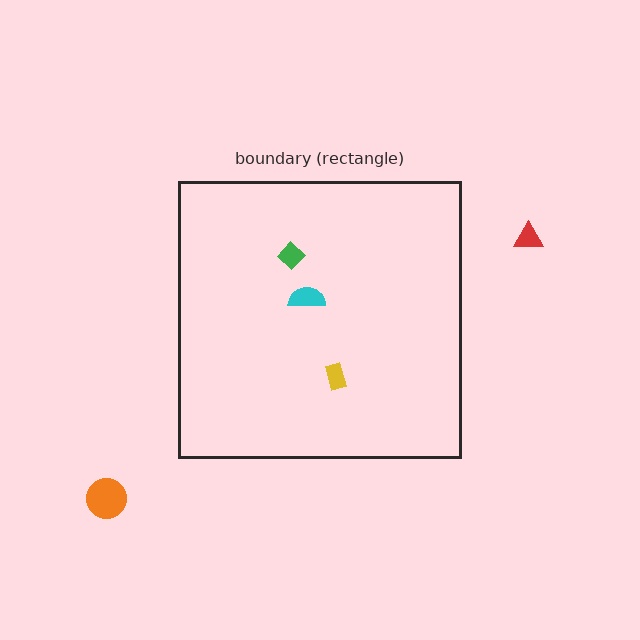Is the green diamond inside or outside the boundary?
Inside.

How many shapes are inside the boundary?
3 inside, 2 outside.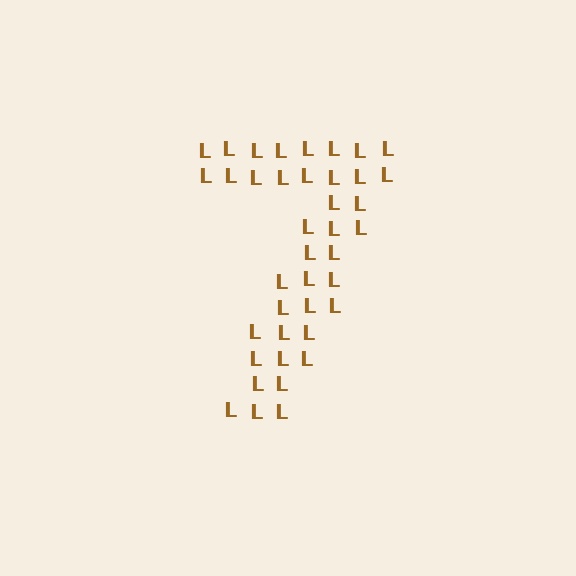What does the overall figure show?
The overall figure shows the digit 7.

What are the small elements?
The small elements are letter L's.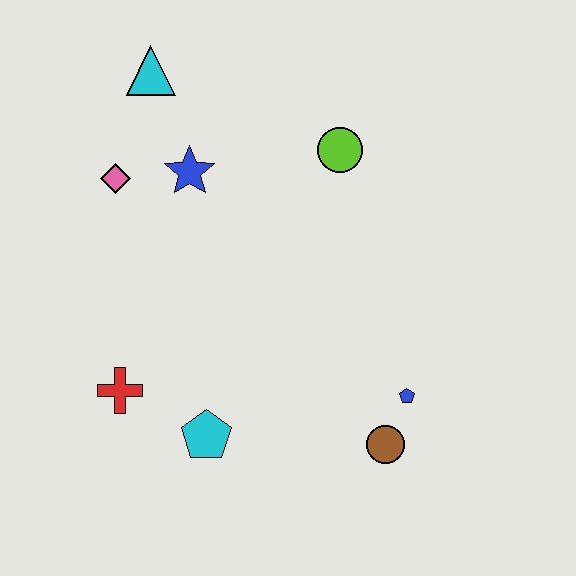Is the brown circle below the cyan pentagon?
Yes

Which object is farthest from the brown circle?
The cyan triangle is farthest from the brown circle.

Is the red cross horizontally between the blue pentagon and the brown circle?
No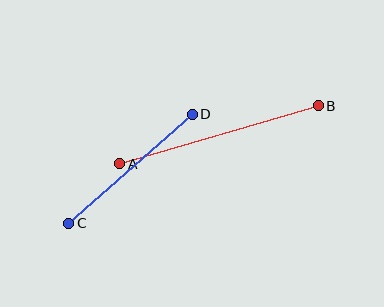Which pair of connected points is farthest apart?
Points A and B are farthest apart.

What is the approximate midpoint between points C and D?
The midpoint is at approximately (131, 169) pixels.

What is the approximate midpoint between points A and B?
The midpoint is at approximately (219, 135) pixels.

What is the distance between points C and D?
The distance is approximately 164 pixels.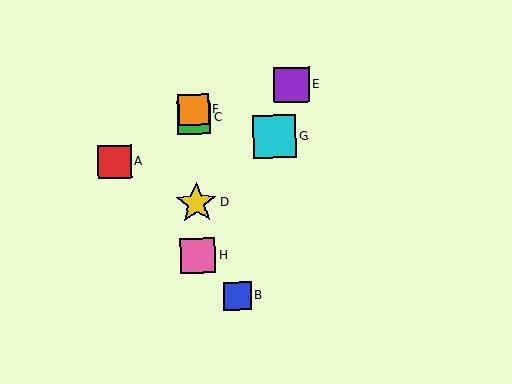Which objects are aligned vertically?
Objects C, D, F, H are aligned vertically.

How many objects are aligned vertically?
4 objects (C, D, F, H) are aligned vertically.